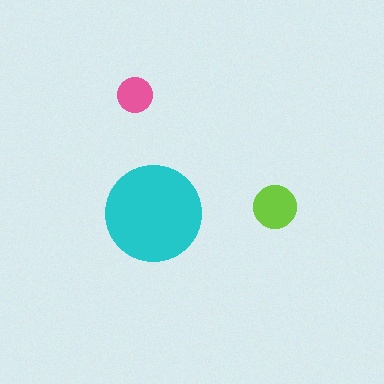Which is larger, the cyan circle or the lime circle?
The cyan one.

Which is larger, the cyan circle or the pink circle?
The cyan one.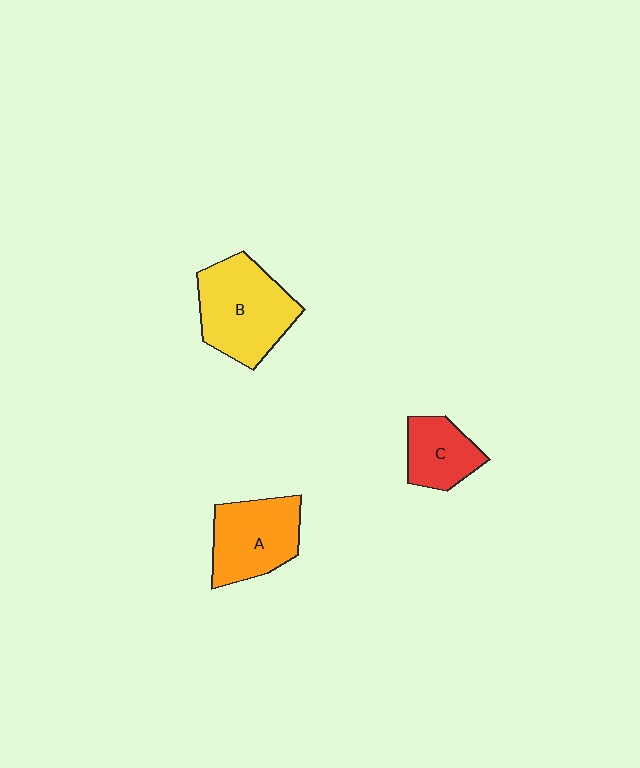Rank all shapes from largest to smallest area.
From largest to smallest: B (yellow), A (orange), C (red).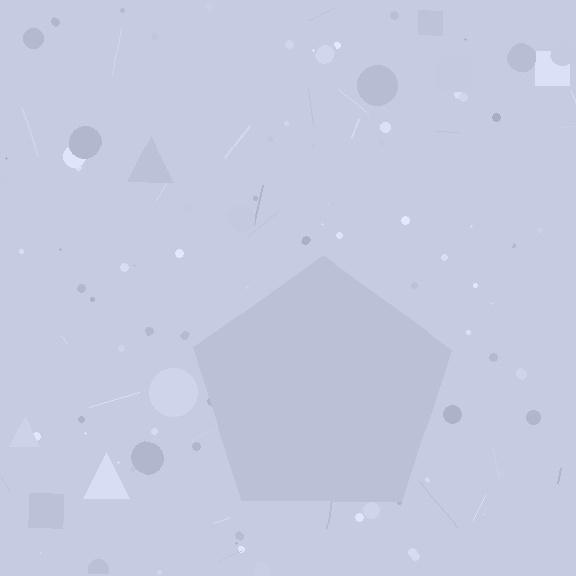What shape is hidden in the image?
A pentagon is hidden in the image.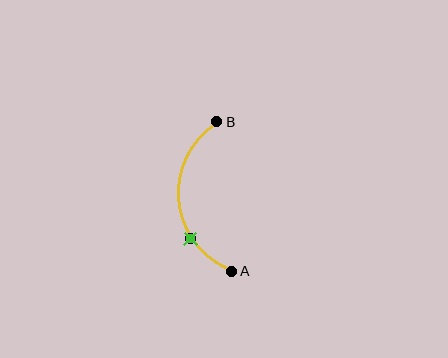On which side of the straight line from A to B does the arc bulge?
The arc bulges to the left of the straight line connecting A and B.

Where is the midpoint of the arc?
The arc midpoint is the point on the curve farthest from the straight line joining A and B. It sits to the left of that line.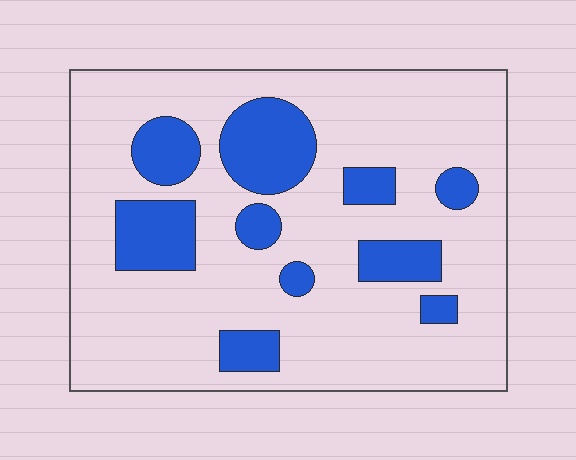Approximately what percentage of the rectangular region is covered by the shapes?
Approximately 20%.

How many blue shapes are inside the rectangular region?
10.